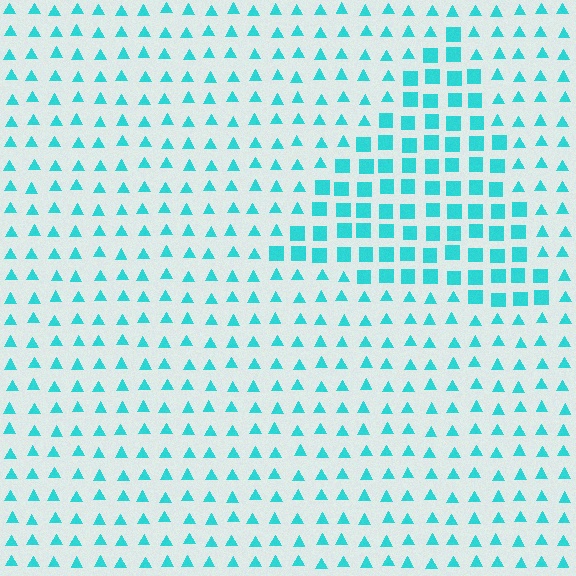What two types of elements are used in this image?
The image uses squares inside the triangle region and triangles outside it.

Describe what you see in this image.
The image is filled with small cyan elements arranged in a uniform grid. A triangle-shaped region contains squares, while the surrounding area contains triangles. The boundary is defined purely by the change in element shape.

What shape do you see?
I see a triangle.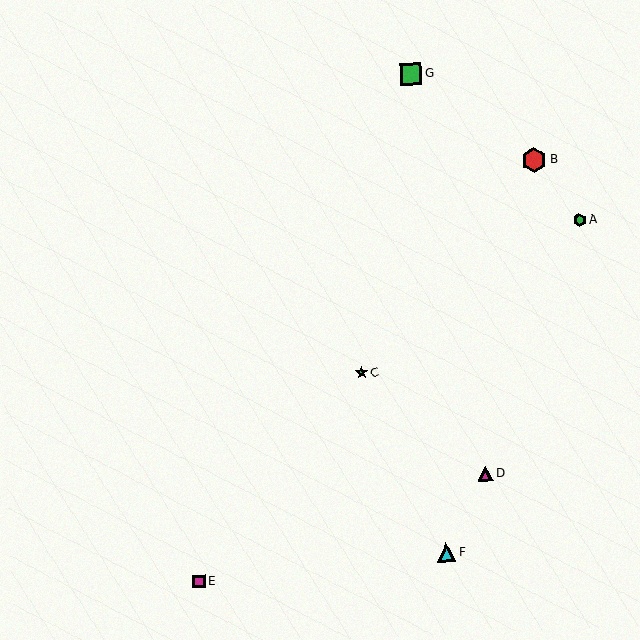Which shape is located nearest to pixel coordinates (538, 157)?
The red hexagon (labeled B) at (534, 160) is nearest to that location.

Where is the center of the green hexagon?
The center of the green hexagon is at (579, 220).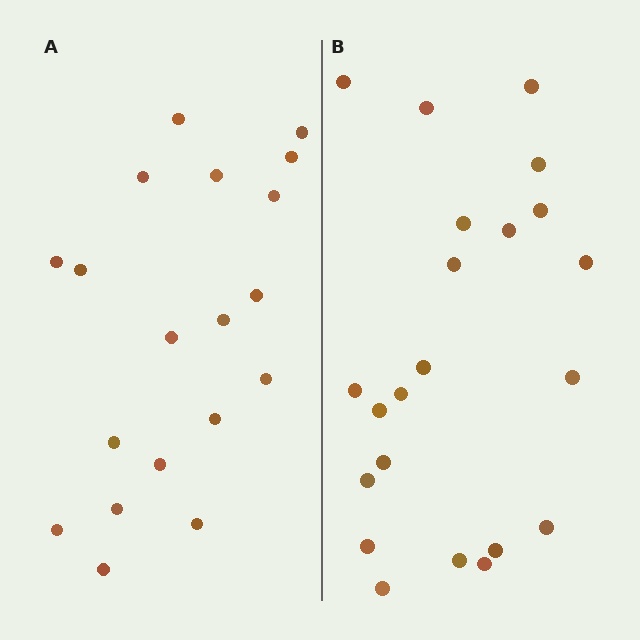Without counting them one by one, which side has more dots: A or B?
Region B (the right region) has more dots.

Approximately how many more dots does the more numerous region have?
Region B has just a few more — roughly 2 or 3 more dots than region A.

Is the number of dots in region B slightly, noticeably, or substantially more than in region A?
Region B has only slightly more — the two regions are fairly close. The ratio is roughly 1.2 to 1.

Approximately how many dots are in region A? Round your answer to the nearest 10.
About 20 dots. (The exact count is 19, which rounds to 20.)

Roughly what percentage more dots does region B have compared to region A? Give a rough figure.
About 15% more.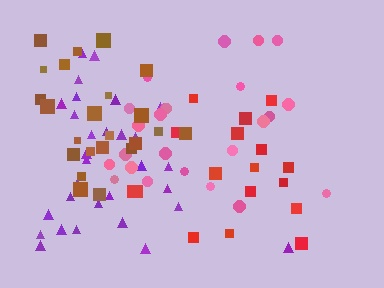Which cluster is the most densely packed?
Purple.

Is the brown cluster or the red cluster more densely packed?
Brown.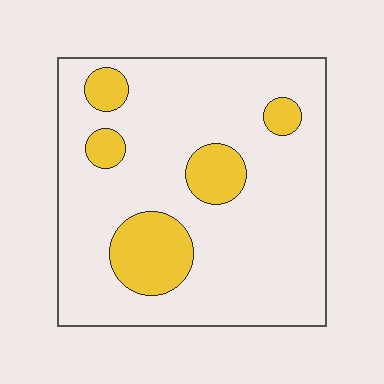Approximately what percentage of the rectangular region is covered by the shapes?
Approximately 15%.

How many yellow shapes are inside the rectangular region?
5.